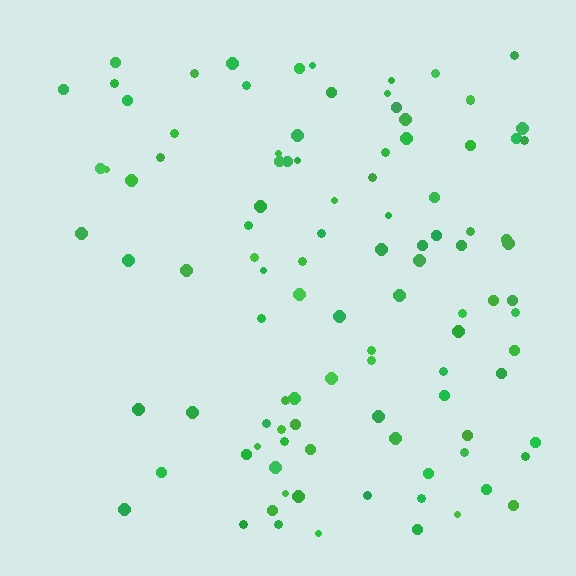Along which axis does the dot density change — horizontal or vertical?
Horizontal.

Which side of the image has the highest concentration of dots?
The right.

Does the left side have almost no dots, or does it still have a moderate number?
Still a moderate number, just noticeably fewer than the right.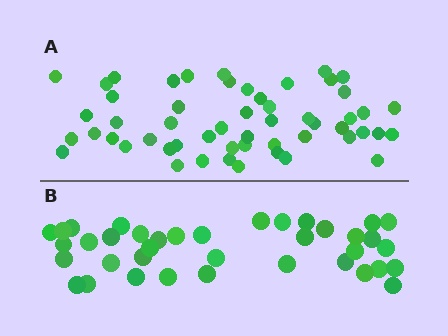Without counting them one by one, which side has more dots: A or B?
Region A (the top region) has more dots.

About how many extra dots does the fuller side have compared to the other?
Region A has approximately 15 more dots than region B.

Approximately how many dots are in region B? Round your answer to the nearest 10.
About 40 dots. (The exact count is 38, which rounds to 40.)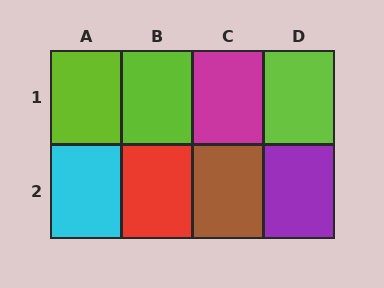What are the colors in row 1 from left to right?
Lime, lime, magenta, lime.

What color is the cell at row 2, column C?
Brown.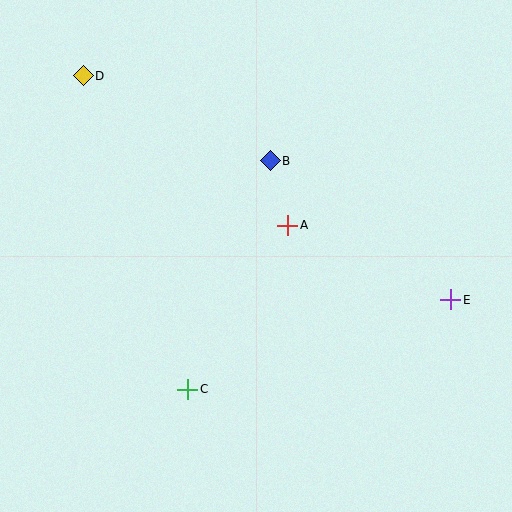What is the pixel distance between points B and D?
The distance between B and D is 205 pixels.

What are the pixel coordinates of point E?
Point E is at (451, 300).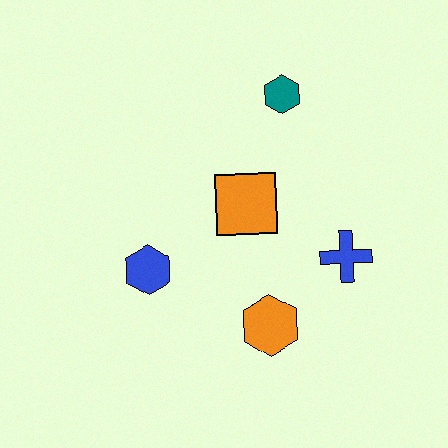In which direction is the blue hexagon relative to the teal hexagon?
The blue hexagon is below the teal hexagon.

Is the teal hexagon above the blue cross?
Yes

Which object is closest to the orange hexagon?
The blue cross is closest to the orange hexagon.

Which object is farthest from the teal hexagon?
The orange hexagon is farthest from the teal hexagon.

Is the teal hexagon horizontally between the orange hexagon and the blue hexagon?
No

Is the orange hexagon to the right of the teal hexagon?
No